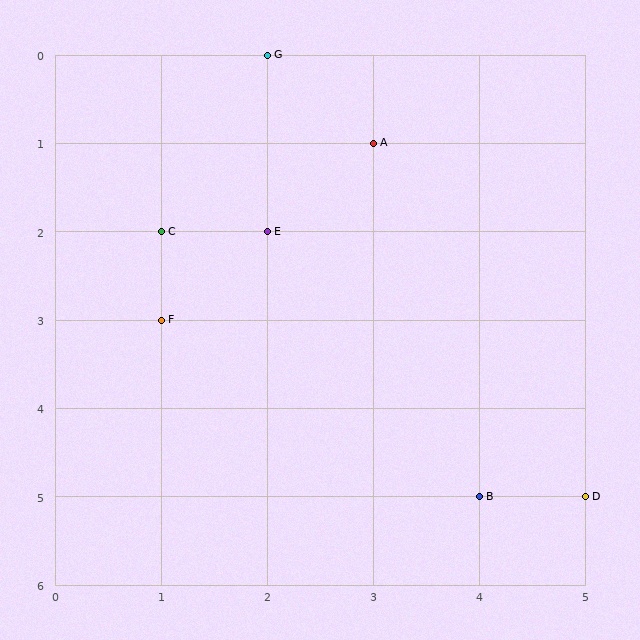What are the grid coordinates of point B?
Point B is at grid coordinates (4, 5).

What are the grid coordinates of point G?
Point G is at grid coordinates (2, 0).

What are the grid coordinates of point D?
Point D is at grid coordinates (5, 5).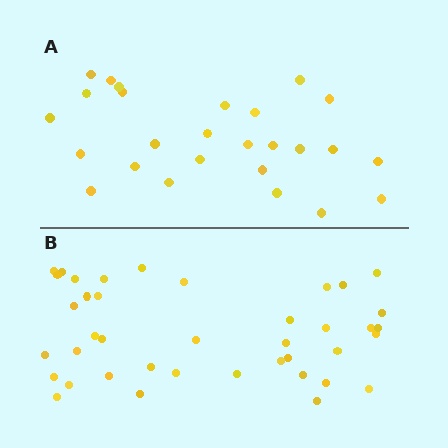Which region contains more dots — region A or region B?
Region B (the bottom region) has more dots.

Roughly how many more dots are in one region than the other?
Region B has approximately 15 more dots than region A.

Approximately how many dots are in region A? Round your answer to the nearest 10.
About 30 dots. (The exact count is 26, which rounds to 30.)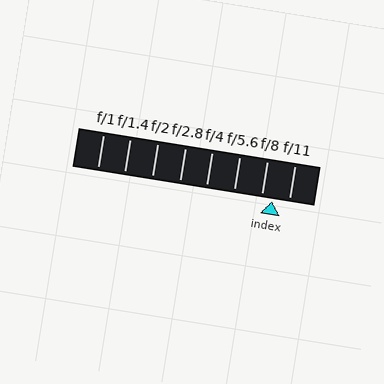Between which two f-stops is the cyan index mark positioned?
The index mark is between f/8 and f/11.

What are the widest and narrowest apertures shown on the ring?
The widest aperture shown is f/1 and the narrowest is f/11.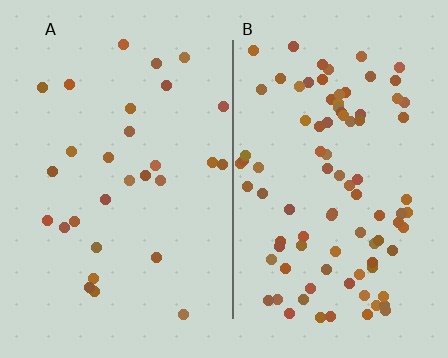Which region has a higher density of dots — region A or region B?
B (the right).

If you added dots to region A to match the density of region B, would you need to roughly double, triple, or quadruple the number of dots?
Approximately triple.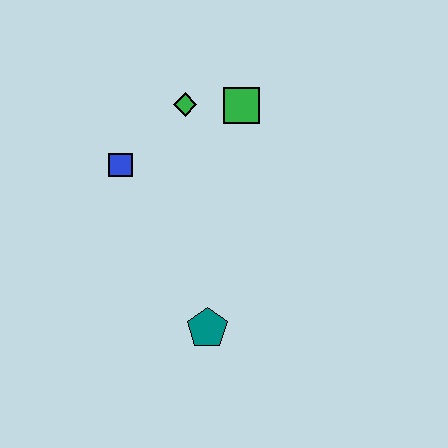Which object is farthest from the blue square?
The teal pentagon is farthest from the blue square.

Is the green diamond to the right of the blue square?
Yes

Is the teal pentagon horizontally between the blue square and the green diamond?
No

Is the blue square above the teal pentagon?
Yes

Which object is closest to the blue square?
The green diamond is closest to the blue square.